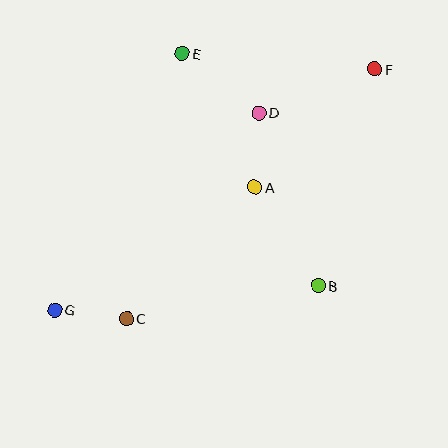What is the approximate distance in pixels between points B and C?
The distance between B and C is approximately 195 pixels.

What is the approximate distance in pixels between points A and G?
The distance between A and G is approximately 235 pixels.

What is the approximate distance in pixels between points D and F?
The distance between D and F is approximately 124 pixels.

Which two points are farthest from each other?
Points F and G are farthest from each other.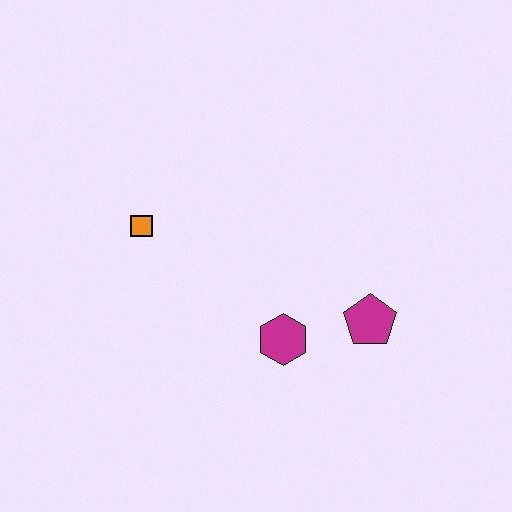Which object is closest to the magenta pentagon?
The magenta hexagon is closest to the magenta pentagon.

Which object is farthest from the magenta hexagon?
The orange square is farthest from the magenta hexagon.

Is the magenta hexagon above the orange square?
No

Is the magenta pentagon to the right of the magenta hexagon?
Yes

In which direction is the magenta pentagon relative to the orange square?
The magenta pentagon is to the right of the orange square.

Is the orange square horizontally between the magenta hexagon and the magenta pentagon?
No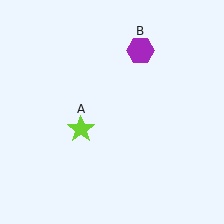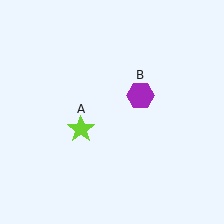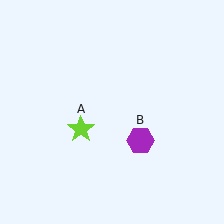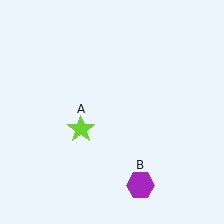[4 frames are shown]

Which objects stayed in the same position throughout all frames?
Lime star (object A) remained stationary.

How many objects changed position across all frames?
1 object changed position: purple hexagon (object B).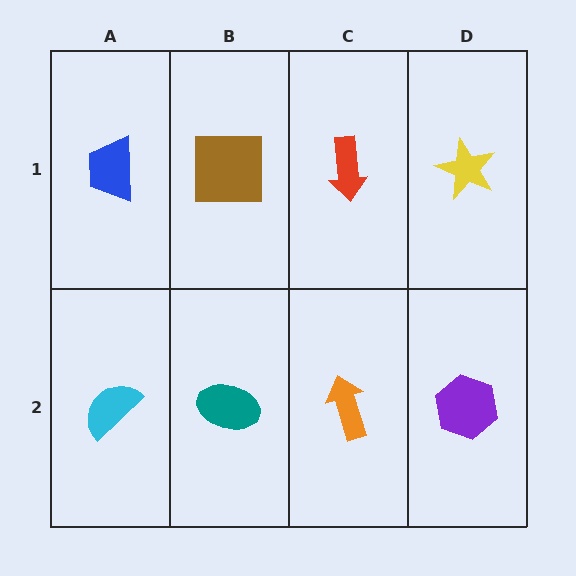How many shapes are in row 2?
4 shapes.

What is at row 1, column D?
A yellow star.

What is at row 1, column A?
A blue trapezoid.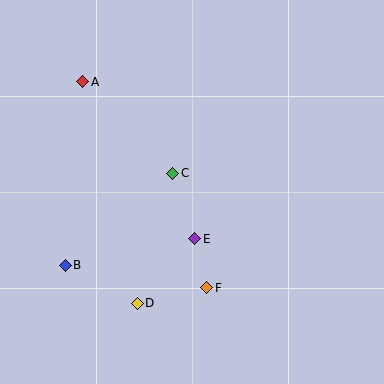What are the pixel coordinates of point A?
Point A is at (83, 82).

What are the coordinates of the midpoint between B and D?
The midpoint between B and D is at (101, 284).